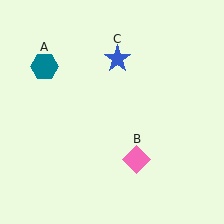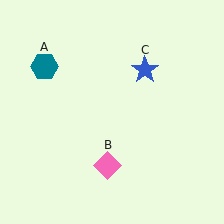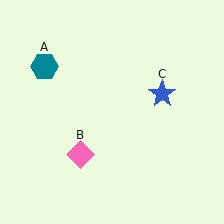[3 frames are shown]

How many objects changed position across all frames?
2 objects changed position: pink diamond (object B), blue star (object C).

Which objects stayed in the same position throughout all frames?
Teal hexagon (object A) remained stationary.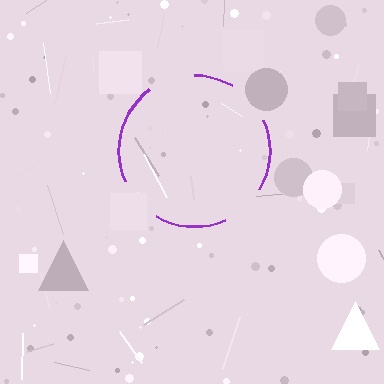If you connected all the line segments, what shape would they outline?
They would outline a circle.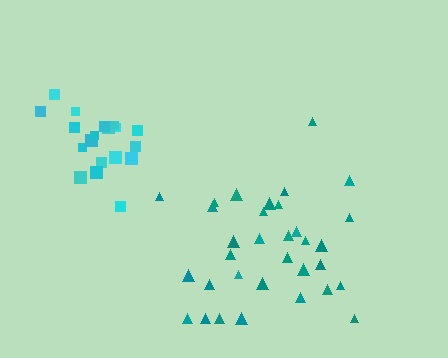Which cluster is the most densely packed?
Cyan.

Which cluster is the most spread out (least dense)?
Teal.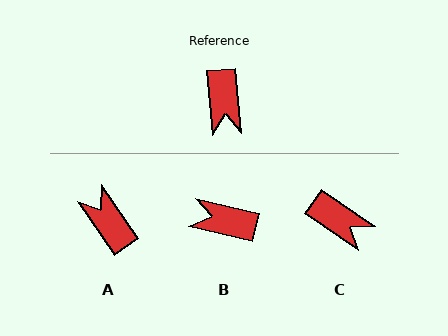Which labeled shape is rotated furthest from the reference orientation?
A, about 150 degrees away.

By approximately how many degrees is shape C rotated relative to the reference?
Approximately 51 degrees counter-clockwise.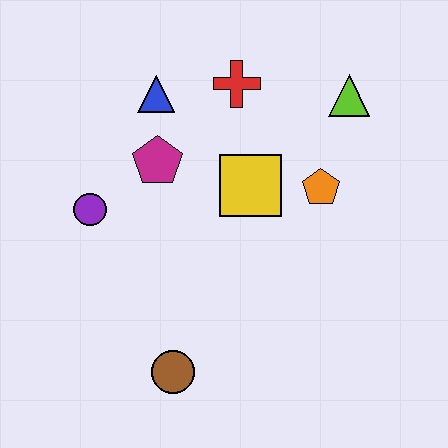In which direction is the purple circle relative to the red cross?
The purple circle is to the left of the red cross.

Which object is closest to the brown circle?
The purple circle is closest to the brown circle.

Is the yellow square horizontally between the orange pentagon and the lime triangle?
No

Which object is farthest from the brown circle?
The lime triangle is farthest from the brown circle.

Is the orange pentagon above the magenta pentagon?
No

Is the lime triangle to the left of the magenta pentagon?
No